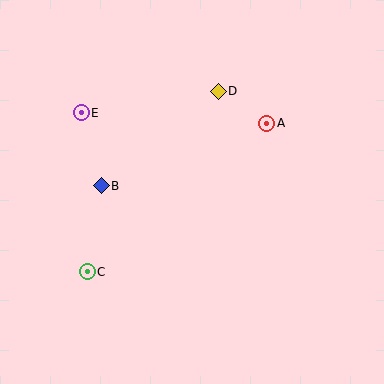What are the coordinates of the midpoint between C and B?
The midpoint between C and B is at (94, 229).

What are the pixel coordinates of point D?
Point D is at (218, 91).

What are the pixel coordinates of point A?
Point A is at (267, 123).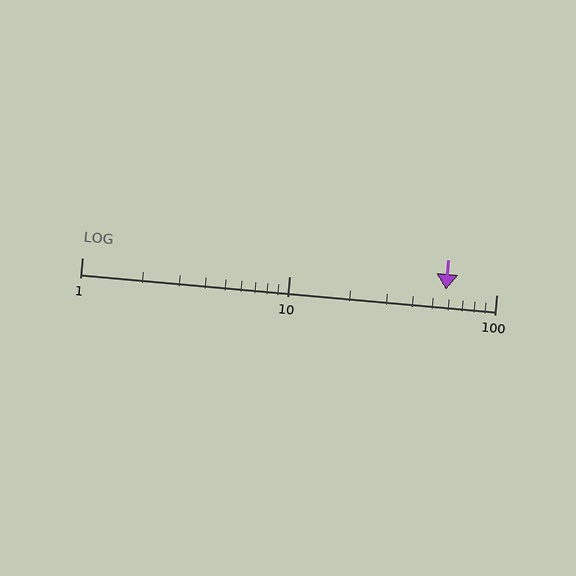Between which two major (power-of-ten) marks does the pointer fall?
The pointer is between 10 and 100.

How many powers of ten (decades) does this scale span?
The scale spans 2 decades, from 1 to 100.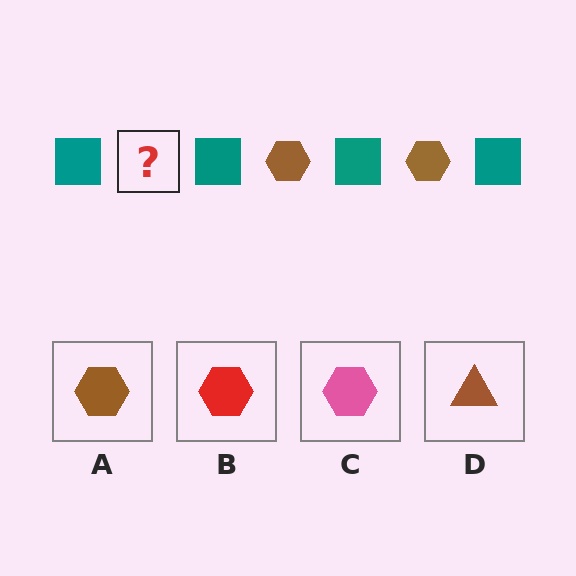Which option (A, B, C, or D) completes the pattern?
A.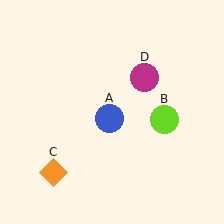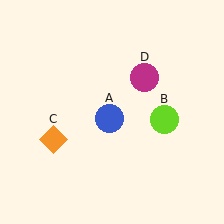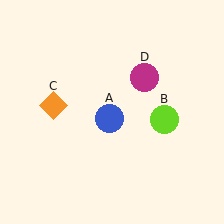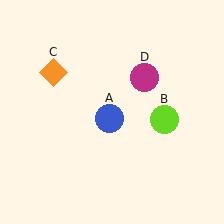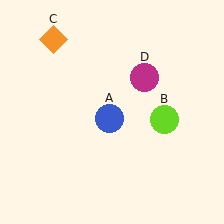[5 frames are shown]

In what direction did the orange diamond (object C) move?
The orange diamond (object C) moved up.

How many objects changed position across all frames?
1 object changed position: orange diamond (object C).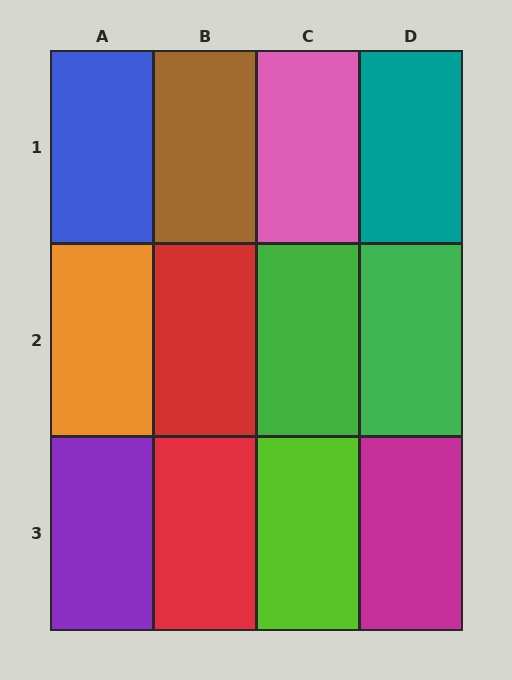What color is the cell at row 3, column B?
Red.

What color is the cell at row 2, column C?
Green.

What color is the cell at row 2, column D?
Green.